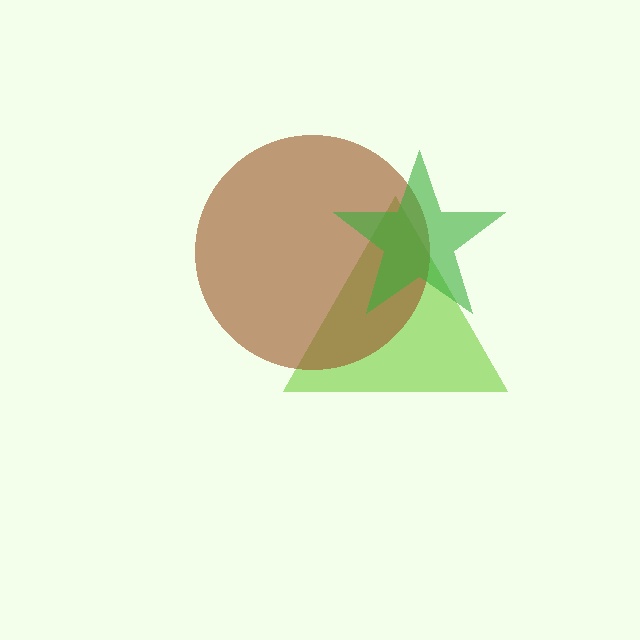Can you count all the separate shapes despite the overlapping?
Yes, there are 3 separate shapes.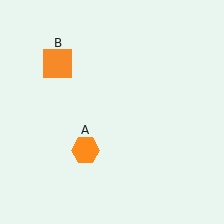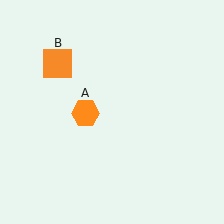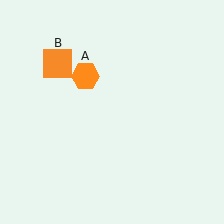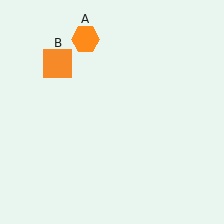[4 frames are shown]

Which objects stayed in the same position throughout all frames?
Orange square (object B) remained stationary.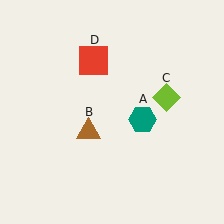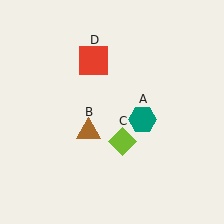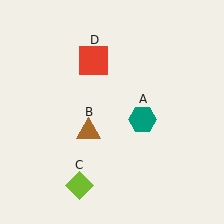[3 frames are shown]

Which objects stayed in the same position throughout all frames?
Teal hexagon (object A) and brown triangle (object B) and red square (object D) remained stationary.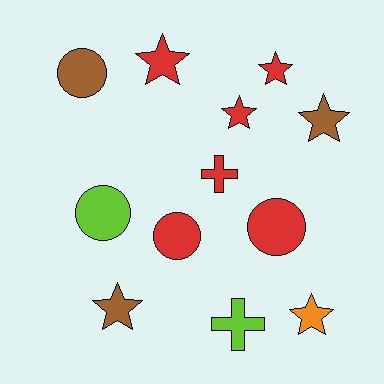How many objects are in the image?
There are 12 objects.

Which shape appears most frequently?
Star, with 6 objects.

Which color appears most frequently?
Red, with 6 objects.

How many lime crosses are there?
There is 1 lime cross.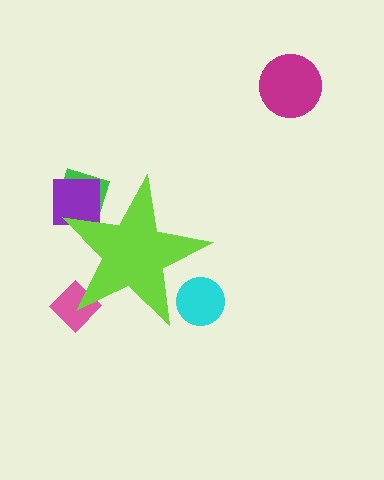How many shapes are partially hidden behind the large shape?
4 shapes are partially hidden.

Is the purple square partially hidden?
Yes, the purple square is partially hidden behind the lime star.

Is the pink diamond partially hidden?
Yes, the pink diamond is partially hidden behind the lime star.